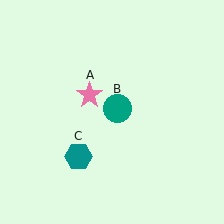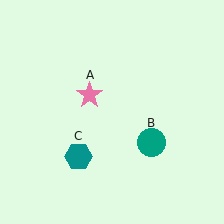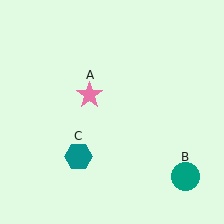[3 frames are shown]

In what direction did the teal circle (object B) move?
The teal circle (object B) moved down and to the right.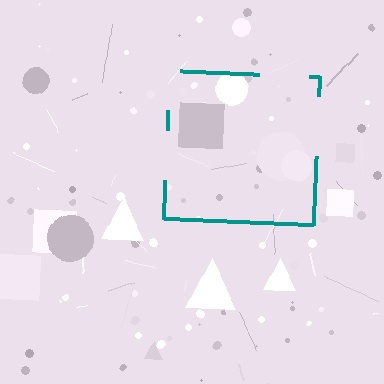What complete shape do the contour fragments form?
The contour fragments form a square.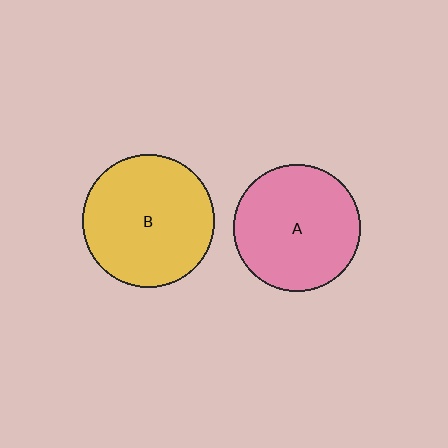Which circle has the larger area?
Circle B (yellow).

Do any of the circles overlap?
No, none of the circles overlap.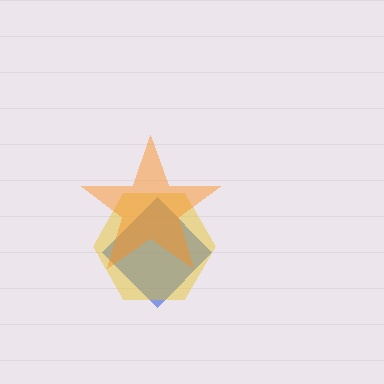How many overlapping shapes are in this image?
There are 3 overlapping shapes in the image.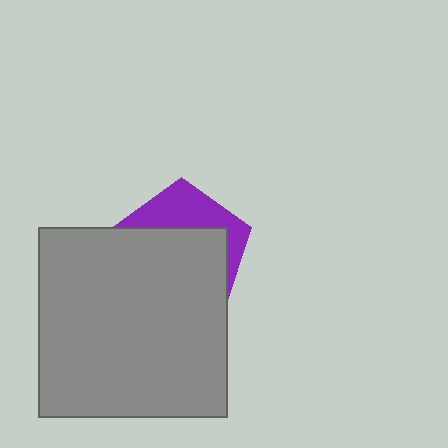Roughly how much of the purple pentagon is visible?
A small part of it is visible (roughly 35%).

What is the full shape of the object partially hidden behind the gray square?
The partially hidden object is a purple pentagon.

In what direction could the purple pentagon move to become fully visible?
The purple pentagon could move up. That would shift it out from behind the gray square entirely.